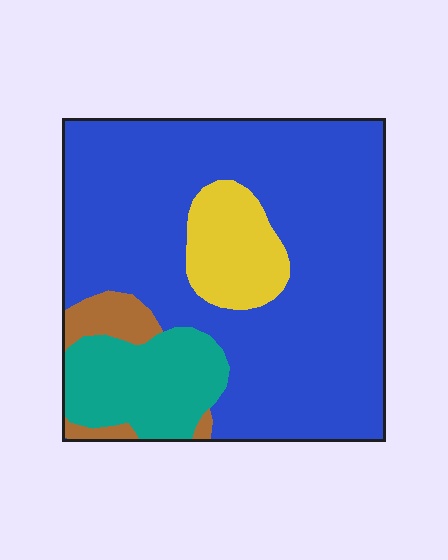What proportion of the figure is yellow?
Yellow covers roughly 10% of the figure.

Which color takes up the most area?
Blue, at roughly 70%.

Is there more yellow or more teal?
Teal.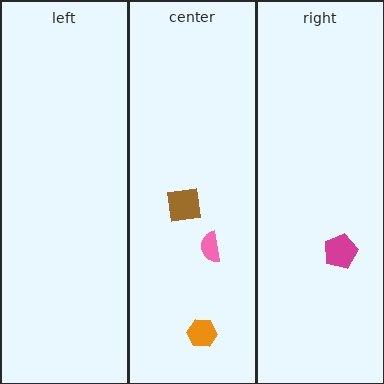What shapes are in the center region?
The orange hexagon, the pink semicircle, the brown square.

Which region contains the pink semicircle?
The center region.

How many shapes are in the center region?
3.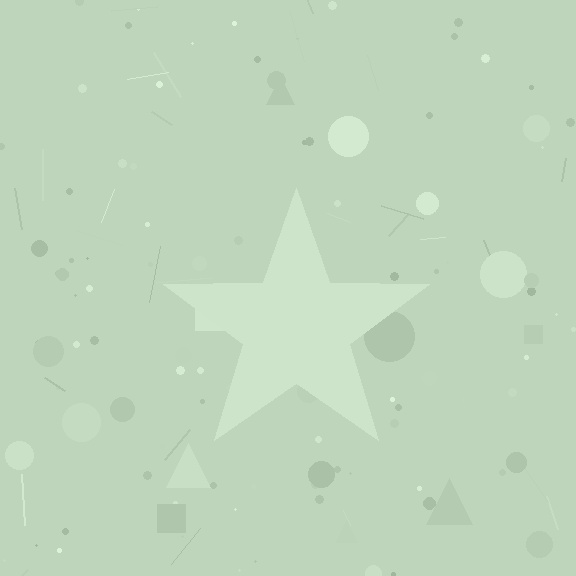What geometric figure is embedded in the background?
A star is embedded in the background.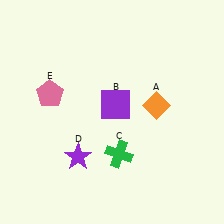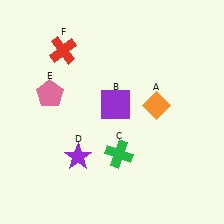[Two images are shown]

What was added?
A red cross (F) was added in Image 2.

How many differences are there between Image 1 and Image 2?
There is 1 difference between the two images.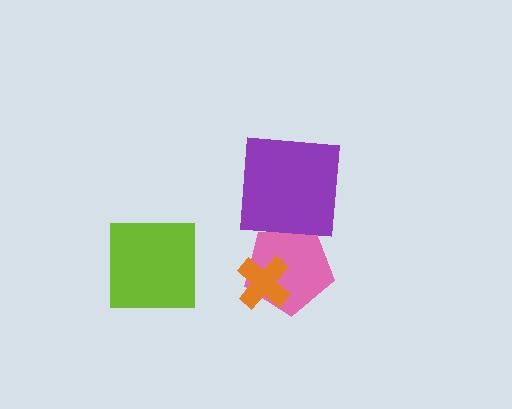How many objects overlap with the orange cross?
1 object overlaps with the orange cross.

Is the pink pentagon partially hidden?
Yes, it is partially covered by another shape.